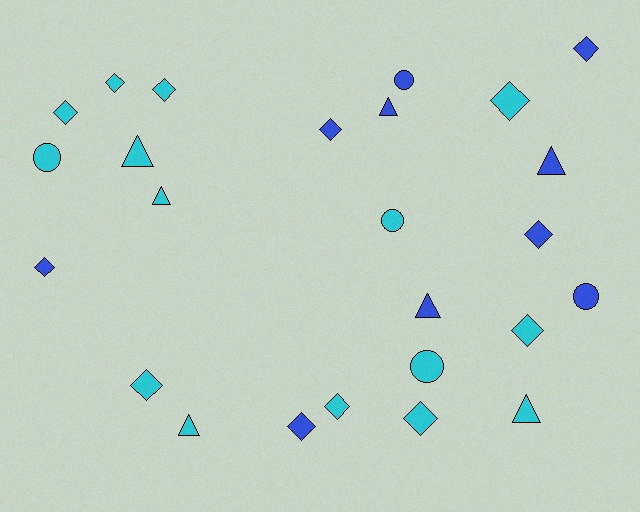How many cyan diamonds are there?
There are 8 cyan diamonds.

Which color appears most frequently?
Cyan, with 15 objects.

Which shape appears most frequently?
Diamond, with 13 objects.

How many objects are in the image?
There are 25 objects.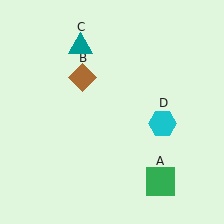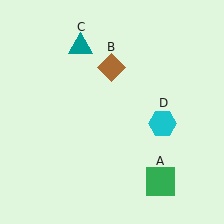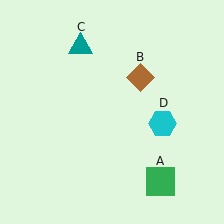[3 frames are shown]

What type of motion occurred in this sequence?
The brown diamond (object B) rotated clockwise around the center of the scene.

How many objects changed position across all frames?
1 object changed position: brown diamond (object B).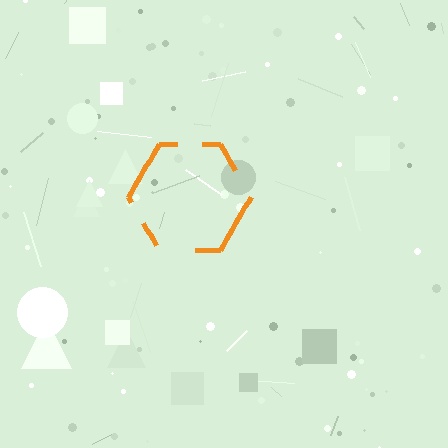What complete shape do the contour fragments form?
The contour fragments form a hexagon.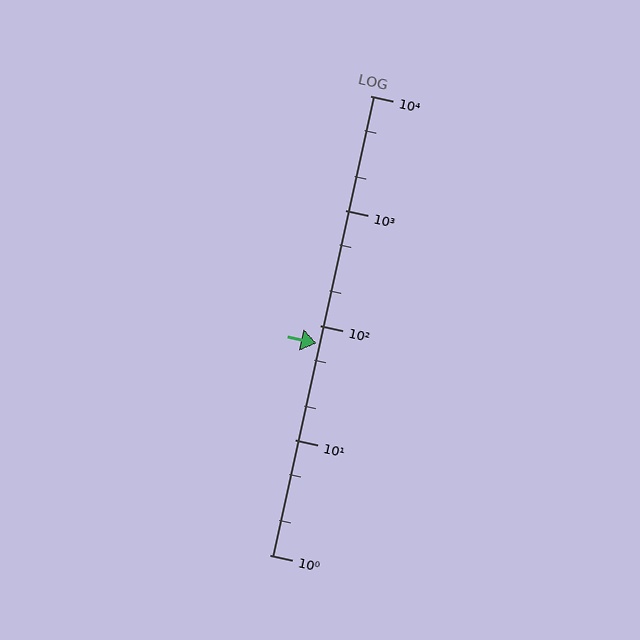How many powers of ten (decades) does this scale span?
The scale spans 4 decades, from 1 to 10000.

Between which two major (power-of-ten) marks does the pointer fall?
The pointer is between 10 and 100.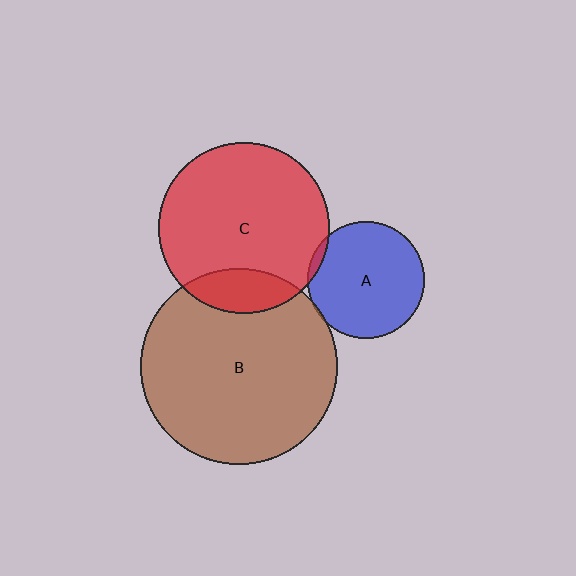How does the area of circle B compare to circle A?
Approximately 2.8 times.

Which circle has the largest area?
Circle B (brown).